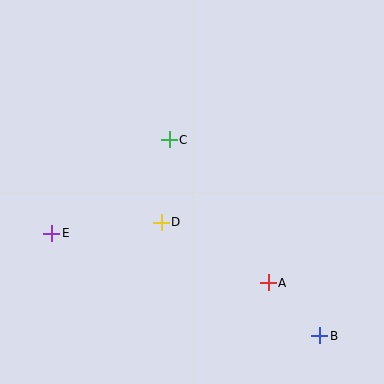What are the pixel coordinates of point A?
Point A is at (268, 283).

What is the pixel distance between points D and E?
The distance between D and E is 110 pixels.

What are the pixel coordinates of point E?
Point E is at (52, 233).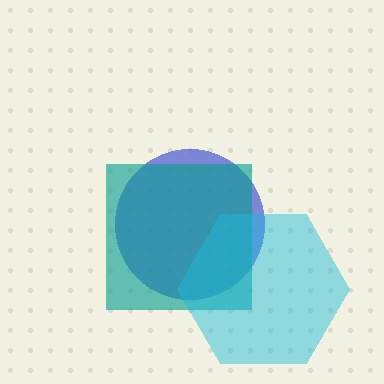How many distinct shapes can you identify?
There are 3 distinct shapes: a blue circle, a teal square, a cyan hexagon.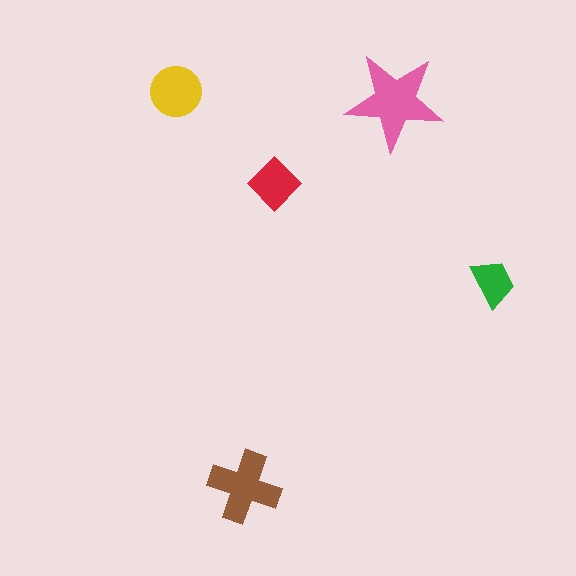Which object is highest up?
The yellow circle is topmost.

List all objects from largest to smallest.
The pink star, the brown cross, the yellow circle, the red diamond, the green trapezoid.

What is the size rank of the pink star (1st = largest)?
1st.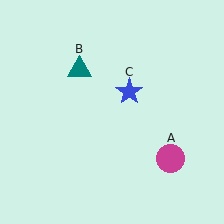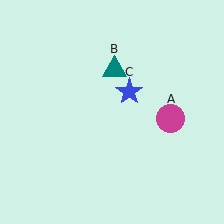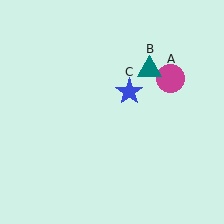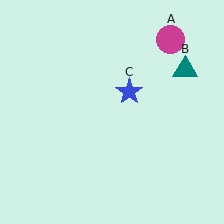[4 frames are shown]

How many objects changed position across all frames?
2 objects changed position: magenta circle (object A), teal triangle (object B).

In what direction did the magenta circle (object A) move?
The magenta circle (object A) moved up.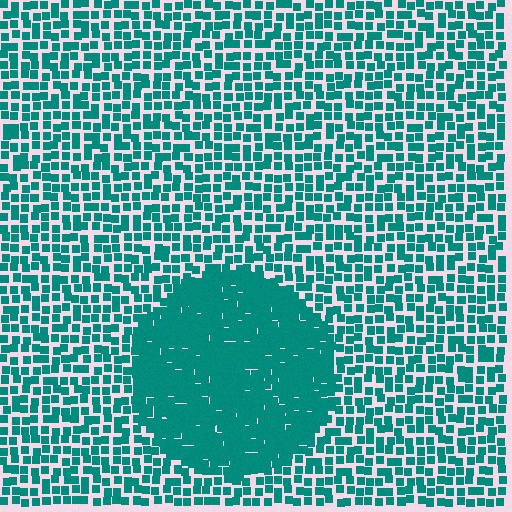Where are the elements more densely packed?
The elements are more densely packed inside the circle boundary.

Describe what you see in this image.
The image contains small teal elements arranged at two different densities. A circle-shaped region is visible where the elements are more densely packed than the surrounding area.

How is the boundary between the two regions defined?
The boundary is defined by a change in element density (approximately 2.1x ratio). All elements are the same color, size, and shape.